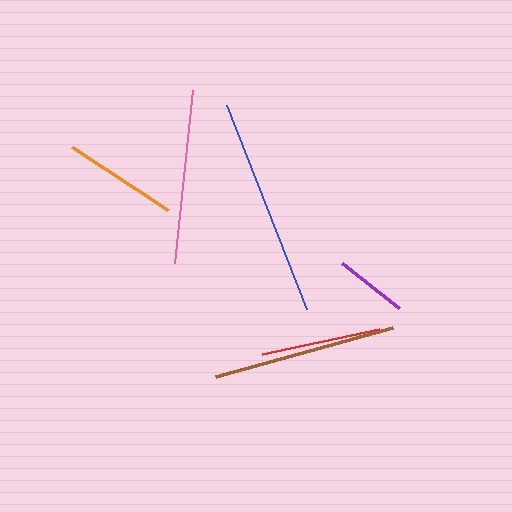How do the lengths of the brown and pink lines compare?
The brown and pink lines are approximately the same length.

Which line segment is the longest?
The blue line is the longest at approximately 219 pixels.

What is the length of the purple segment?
The purple segment is approximately 72 pixels long.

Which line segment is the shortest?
The purple line is the shortest at approximately 72 pixels.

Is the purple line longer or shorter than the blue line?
The blue line is longer than the purple line.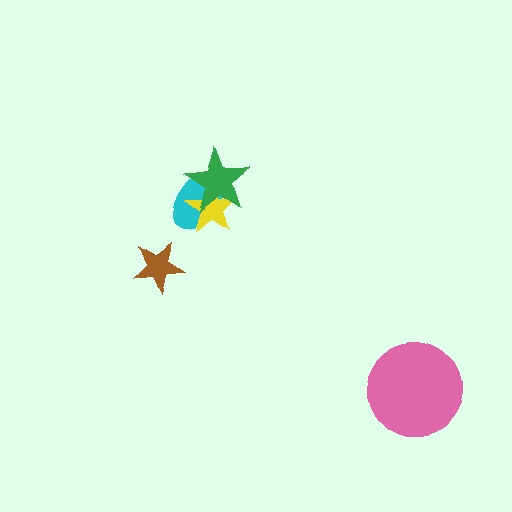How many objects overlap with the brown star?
0 objects overlap with the brown star.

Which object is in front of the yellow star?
The green star is in front of the yellow star.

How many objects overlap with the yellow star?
2 objects overlap with the yellow star.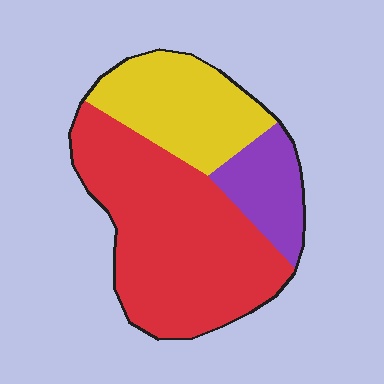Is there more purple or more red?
Red.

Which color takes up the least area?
Purple, at roughly 15%.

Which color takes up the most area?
Red, at roughly 55%.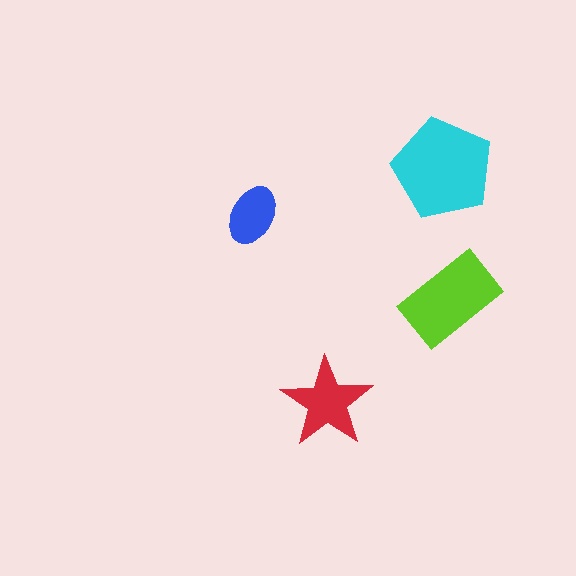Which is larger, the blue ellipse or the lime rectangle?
The lime rectangle.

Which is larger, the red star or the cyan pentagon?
The cyan pentagon.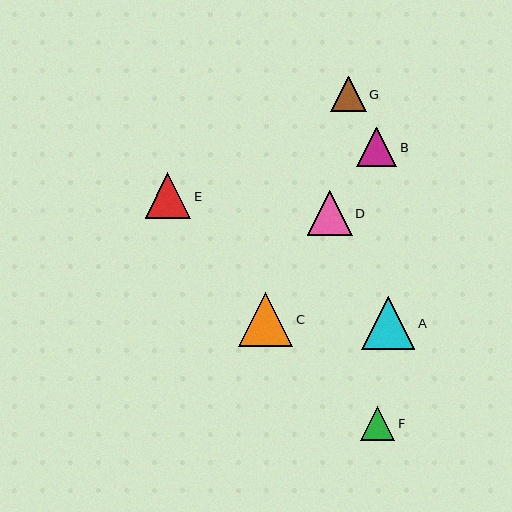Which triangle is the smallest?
Triangle F is the smallest with a size of approximately 35 pixels.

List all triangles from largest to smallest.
From largest to smallest: C, A, E, D, B, G, F.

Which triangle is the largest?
Triangle C is the largest with a size of approximately 54 pixels.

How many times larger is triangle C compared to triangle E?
Triangle C is approximately 1.2 times the size of triangle E.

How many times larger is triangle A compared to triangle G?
Triangle A is approximately 1.5 times the size of triangle G.